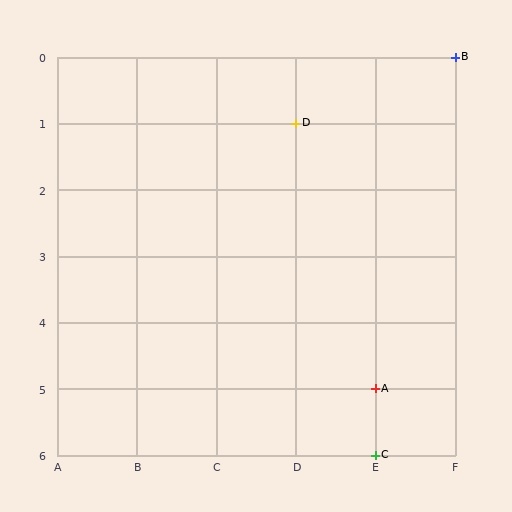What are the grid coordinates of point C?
Point C is at grid coordinates (E, 6).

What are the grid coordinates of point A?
Point A is at grid coordinates (E, 5).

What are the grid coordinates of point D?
Point D is at grid coordinates (D, 1).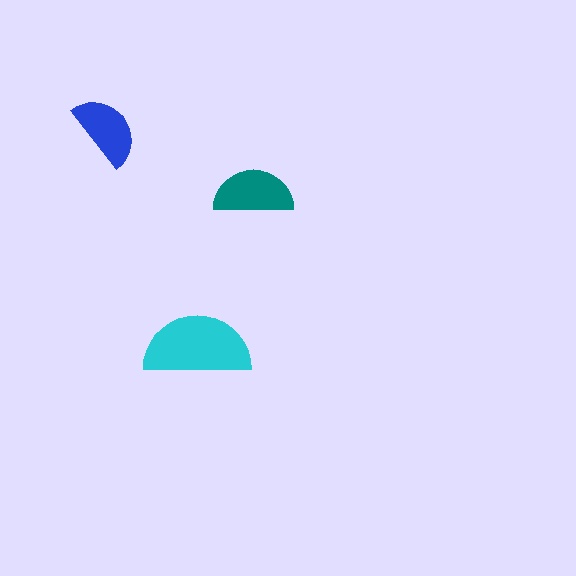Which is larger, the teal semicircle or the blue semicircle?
The teal one.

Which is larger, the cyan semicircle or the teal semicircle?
The cyan one.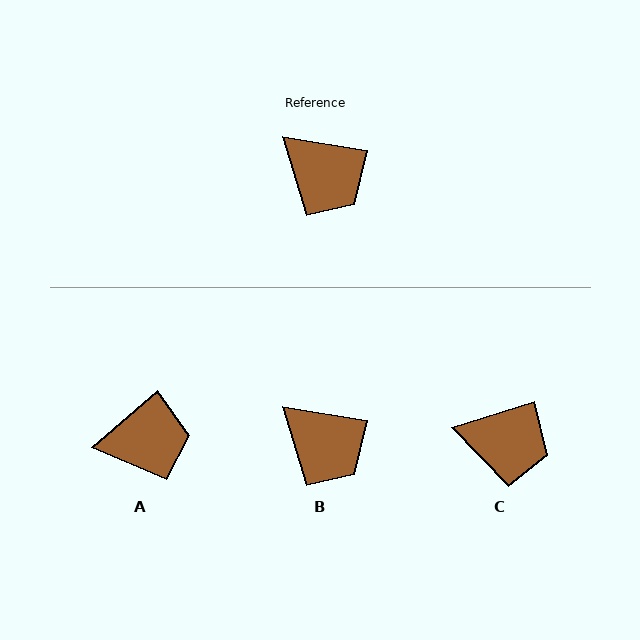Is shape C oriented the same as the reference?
No, it is off by about 27 degrees.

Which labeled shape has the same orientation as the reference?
B.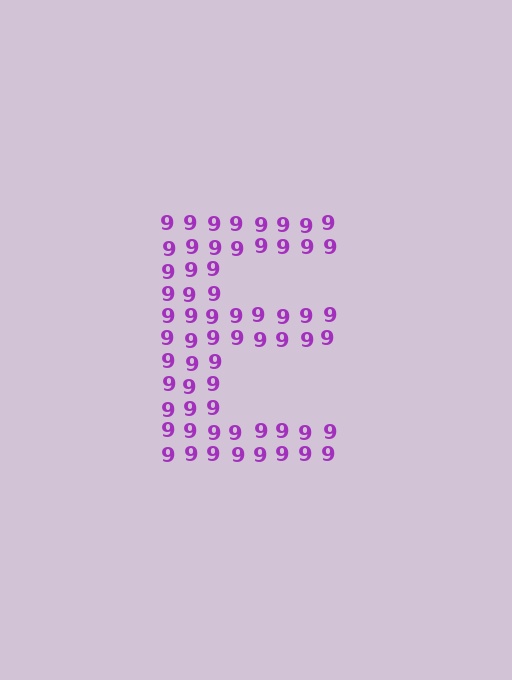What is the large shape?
The large shape is the letter E.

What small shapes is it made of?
It is made of small digit 9's.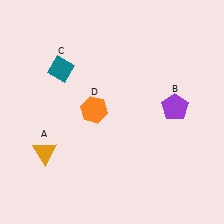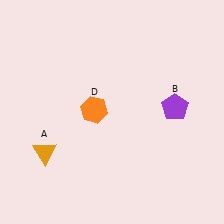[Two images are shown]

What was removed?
The teal diamond (C) was removed in Image 2.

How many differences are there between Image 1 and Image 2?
There is 1 difference between the two images.